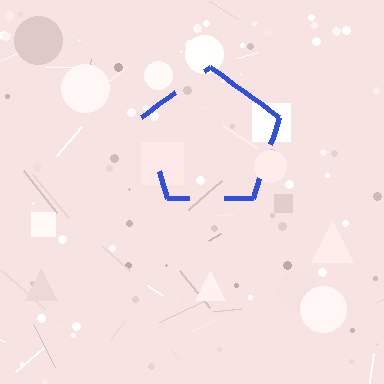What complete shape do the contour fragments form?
The contour fragments form a pentagon.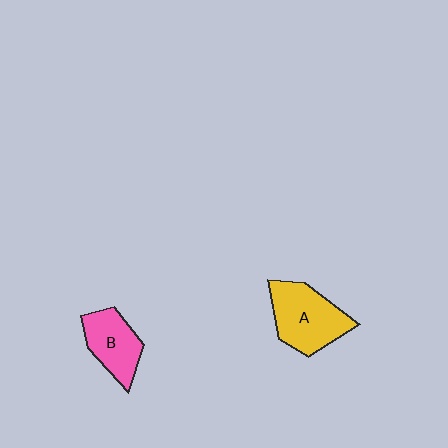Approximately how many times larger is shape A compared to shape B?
Approximately 1.3 times.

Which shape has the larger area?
Shape A (yellow).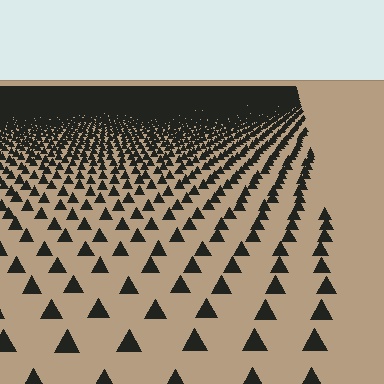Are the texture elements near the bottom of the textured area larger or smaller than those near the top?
Larger. Near the bottom, elements are closer to the viewer and appear at a bigger on-screen size.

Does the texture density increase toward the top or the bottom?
Density increases toward the top.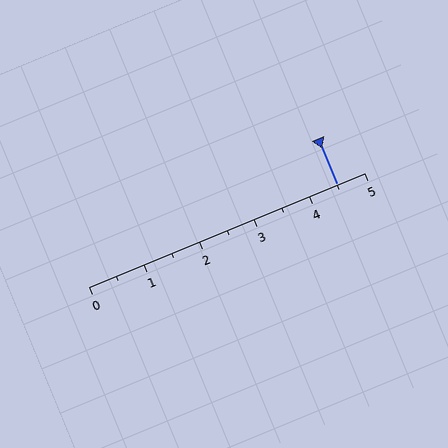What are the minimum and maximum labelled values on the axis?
The axis runs from 0 to 5.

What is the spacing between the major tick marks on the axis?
The major ticks are spaced 1 apart.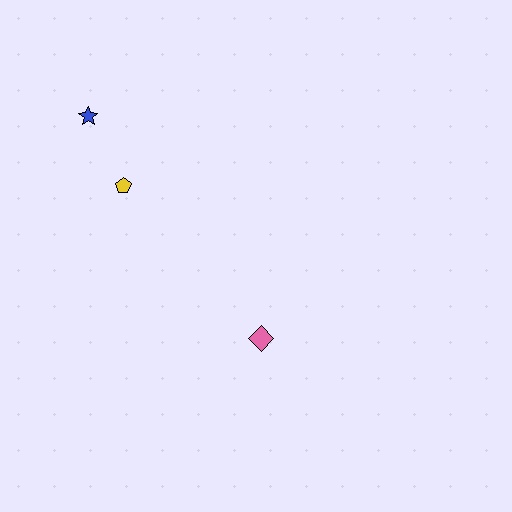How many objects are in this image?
There are 3 objects.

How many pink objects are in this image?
There is 1 pink object.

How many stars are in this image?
There is 1 star.